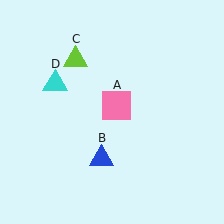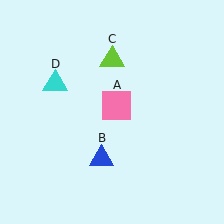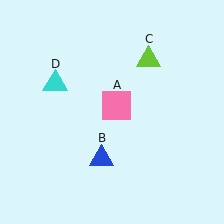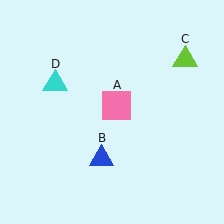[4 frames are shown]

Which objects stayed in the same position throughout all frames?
Pink square (object A) and blue triangle (object B) and cyan triangle (object D) remained stationary.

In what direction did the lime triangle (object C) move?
The lime triangle (object C) moved right.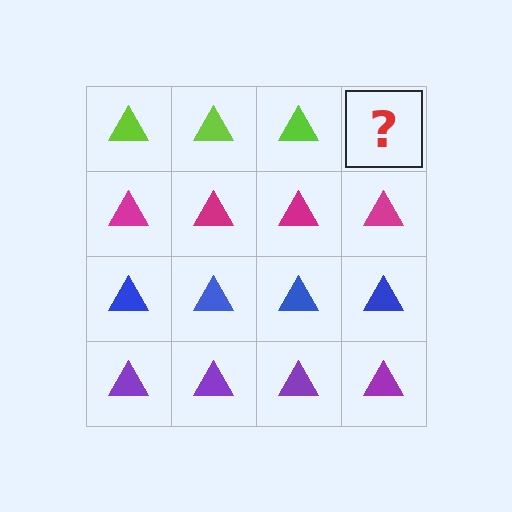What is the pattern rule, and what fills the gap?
The rule is that each row has a consistent color. The gap should be filled with a lime triangle.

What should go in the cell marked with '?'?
The missing cell should contain a lime triangle.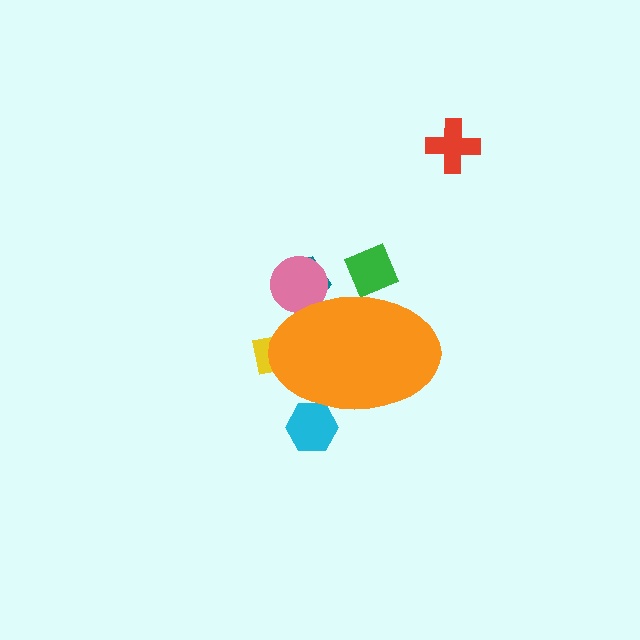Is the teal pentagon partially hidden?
Yes, the teal pentagon is partially hidden behind the orange ellipse.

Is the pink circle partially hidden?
Yes, the pink circle is partially hidden behind the orange ellipse.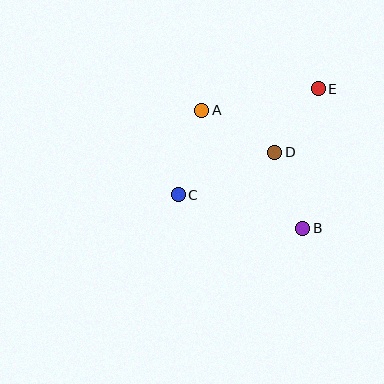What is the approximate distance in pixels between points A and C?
The distance between A and C is approximately 88 pixels.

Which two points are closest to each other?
Points D and E are closest to each other.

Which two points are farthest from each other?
Points C and E are farthest from each other.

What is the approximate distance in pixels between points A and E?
The distance between A and E is approximately 118 pixels.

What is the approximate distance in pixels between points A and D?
The distance between A and D is approximately 84 pixels.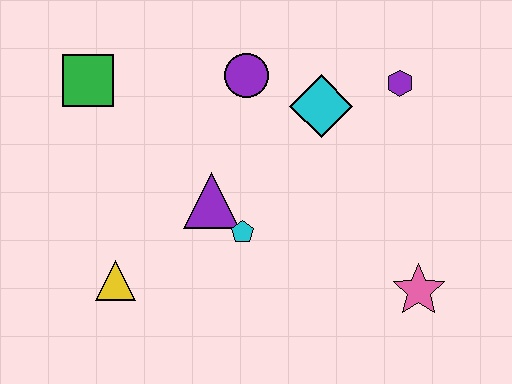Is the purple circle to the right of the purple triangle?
Yes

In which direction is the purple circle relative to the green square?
The purple circle is to the right of the green square.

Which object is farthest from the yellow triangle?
The purple hexagon is farthest from the yellow triangle.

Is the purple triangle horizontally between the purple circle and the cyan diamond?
No